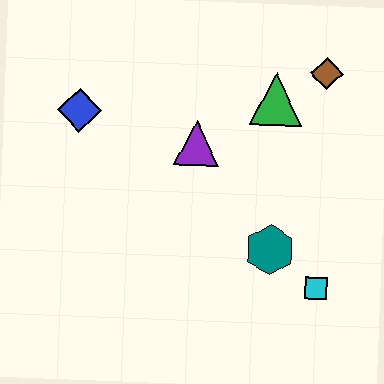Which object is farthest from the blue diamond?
The cyan square is farthest from the blue diamond.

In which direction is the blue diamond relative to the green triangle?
The blue diamond is to the left of the green triangle.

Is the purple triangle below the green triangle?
Yes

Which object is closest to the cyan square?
The teal hexagon is closest to the cyan square.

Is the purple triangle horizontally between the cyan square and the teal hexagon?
No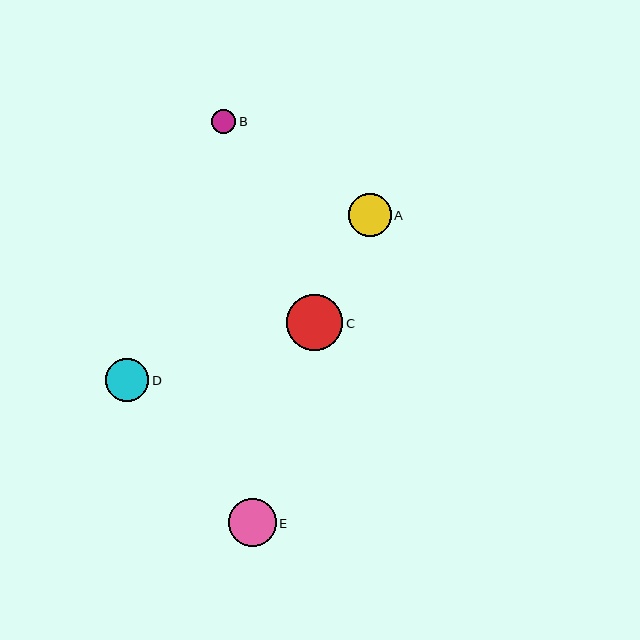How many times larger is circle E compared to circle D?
Circle E is approximately 1.1 times the size of circle D.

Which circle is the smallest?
Circle B is the smallest with a size of approximately 25 pixels.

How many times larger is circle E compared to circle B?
Circle E is approximately 2.0 times the size of circle B.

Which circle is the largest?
Circle C is the largest with a size of approximately 56 pixels.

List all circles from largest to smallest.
From largest to smallest: C, E, D, A, B.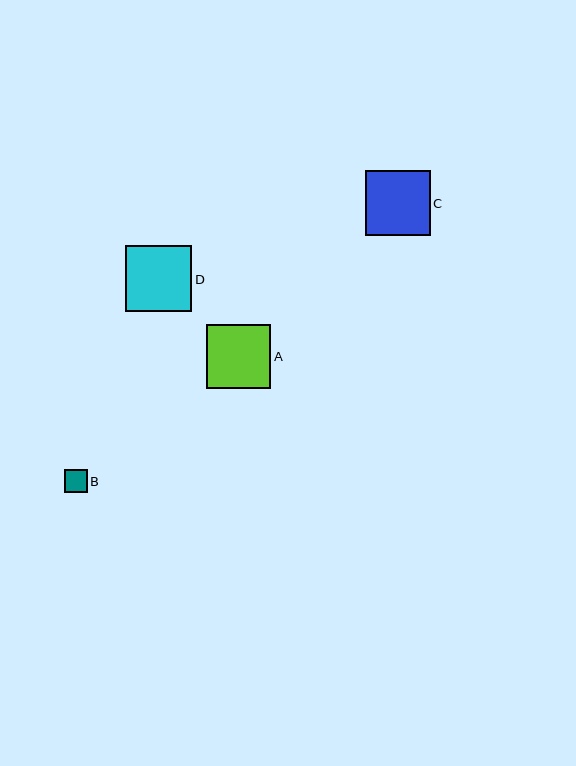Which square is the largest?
Square D is the largest with a size of approximately 66 pixels.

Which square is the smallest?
Square B is the smallest with a size of approximately 23 pixels.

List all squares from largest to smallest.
From largest to smallest: D, C, A, B.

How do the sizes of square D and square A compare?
Square D and square A are approximately the same size.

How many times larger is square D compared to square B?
Square D is approximately 2.9 times the size of square B.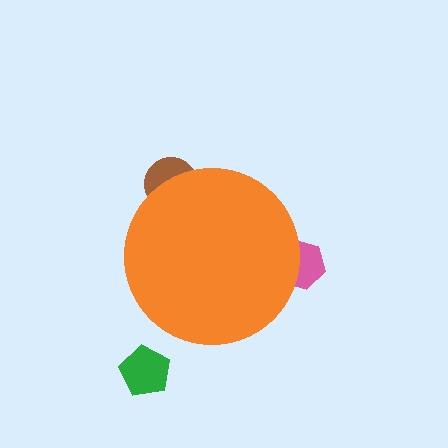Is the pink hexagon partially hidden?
Yes, the pink hexagon is partially hidden behind the orange circle.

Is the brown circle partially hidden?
Yes, the brown circle is partially hidden behind the orange circle.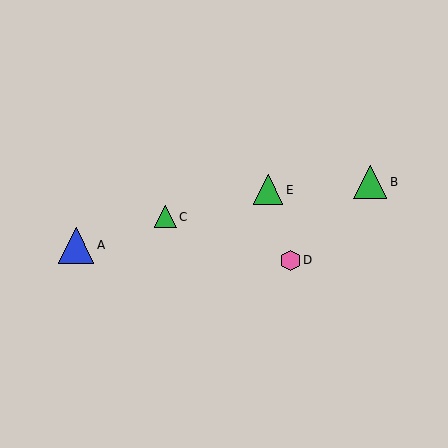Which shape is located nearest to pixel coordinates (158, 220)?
The green triangle (labeled C) at (165, 217) is nearest to that location.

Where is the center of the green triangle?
The center of the green triangle is at (370, 182).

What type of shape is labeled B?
Shape B is a green triangle.